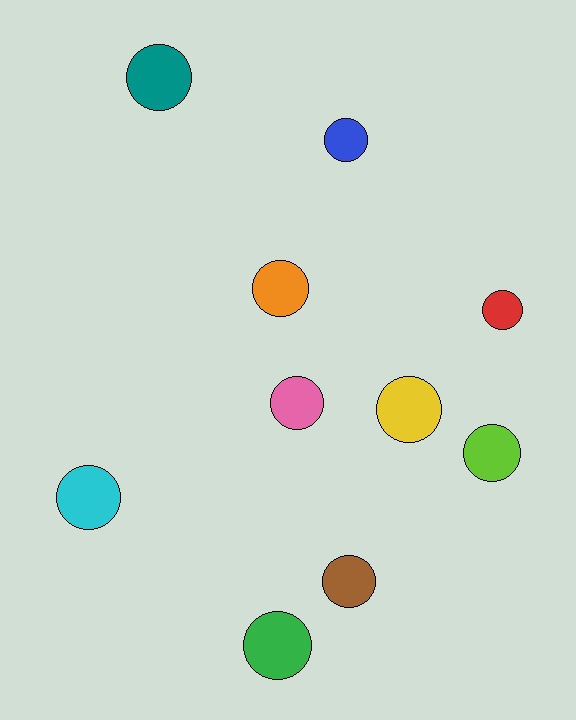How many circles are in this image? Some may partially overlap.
There are 10 circles.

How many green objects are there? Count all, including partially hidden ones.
There is 1 green object.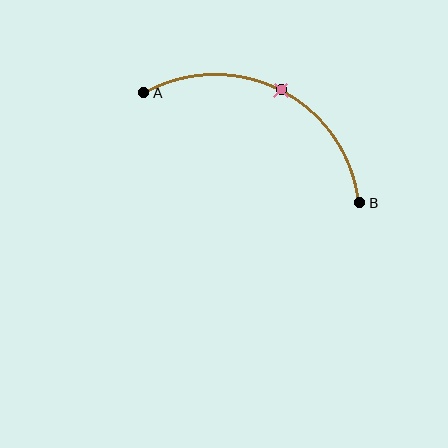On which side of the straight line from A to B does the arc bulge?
The arc bulges above the straight line connecting A and B.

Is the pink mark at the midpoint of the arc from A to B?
Yes. The pink mark lies on the arc at equal arc-length from both A and B — it is the arc midpoint.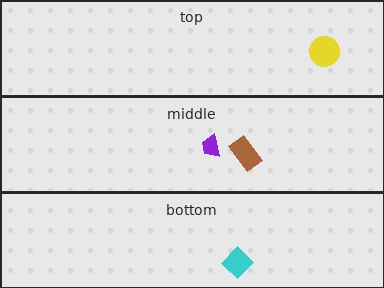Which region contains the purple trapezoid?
The middle region.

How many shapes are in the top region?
1.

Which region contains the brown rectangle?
The middle region.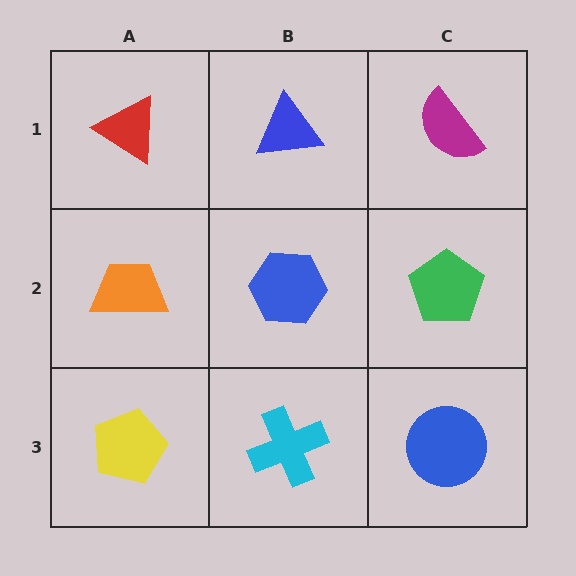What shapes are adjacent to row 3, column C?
A green pentagon (row 2, column C), a cyan cross (row 3, column B).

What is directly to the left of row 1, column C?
A blue triangle.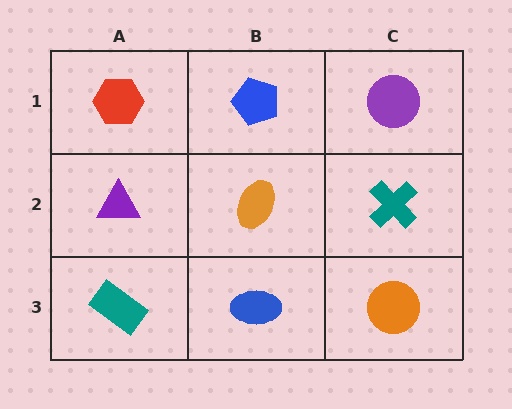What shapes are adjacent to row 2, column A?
A red hexagon (row 1, column A), a teal rectangle (row 3, column A), an orange ellipse (row 2, column B).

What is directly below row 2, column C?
An orange circle.